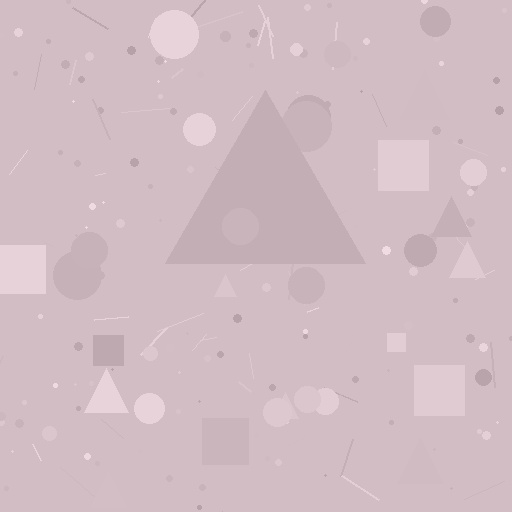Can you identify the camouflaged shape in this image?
The camouflaged shape is a triangle.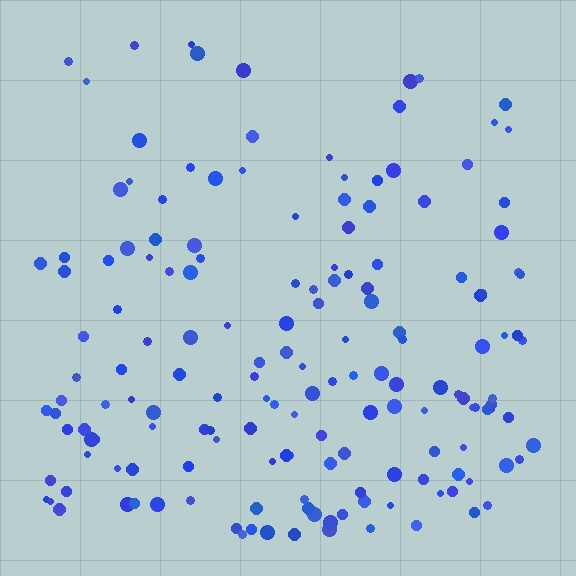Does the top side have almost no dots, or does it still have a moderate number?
Still a moderate number, just noticeably fewer than the bottom.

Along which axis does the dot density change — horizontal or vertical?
Vertical.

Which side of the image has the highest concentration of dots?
The bottom.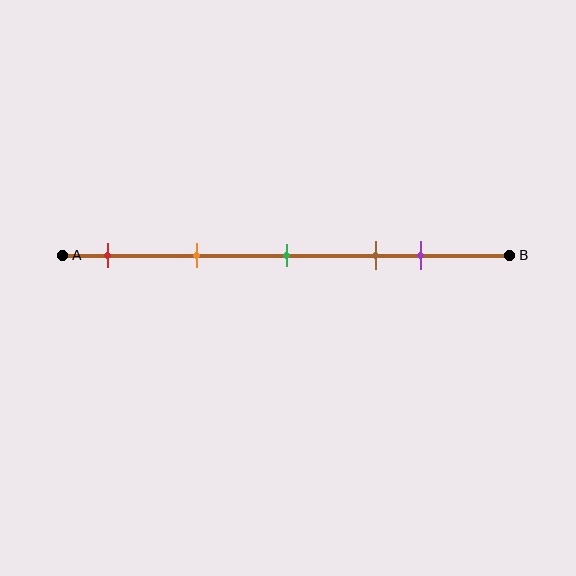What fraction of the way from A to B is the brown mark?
The brown mark is approximately 70% (0.7) of the way from A to B.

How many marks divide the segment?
There are 5 marks dividing the segment.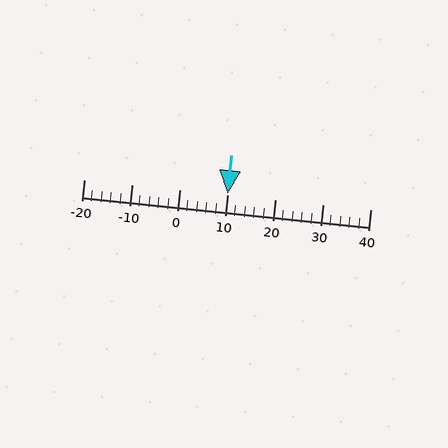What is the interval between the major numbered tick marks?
The major tick marks are spaced 10 units apart.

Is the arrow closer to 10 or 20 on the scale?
The arrow is closer to 10.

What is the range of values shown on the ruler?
The ruler shows values from -20 to 40.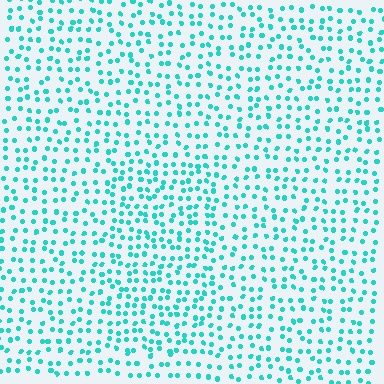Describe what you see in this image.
The image contains small cyan elements arranged at two different densities. A rectangle-shaped region is visible where the elements are more densely packed than the surrounding area.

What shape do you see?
I see a rectangle.